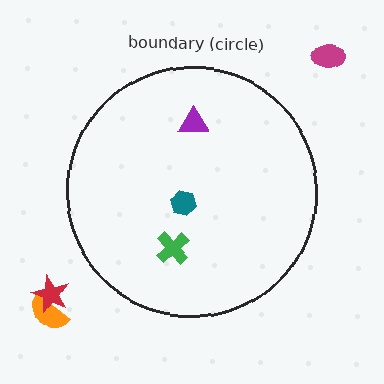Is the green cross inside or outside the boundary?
Inside.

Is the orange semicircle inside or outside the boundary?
Outside.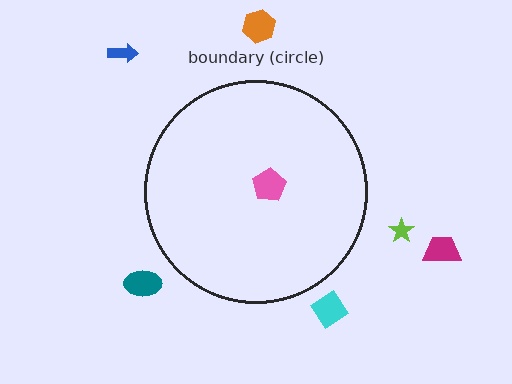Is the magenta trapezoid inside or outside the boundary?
Outside.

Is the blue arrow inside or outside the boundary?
Outside.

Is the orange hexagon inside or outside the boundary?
Outside.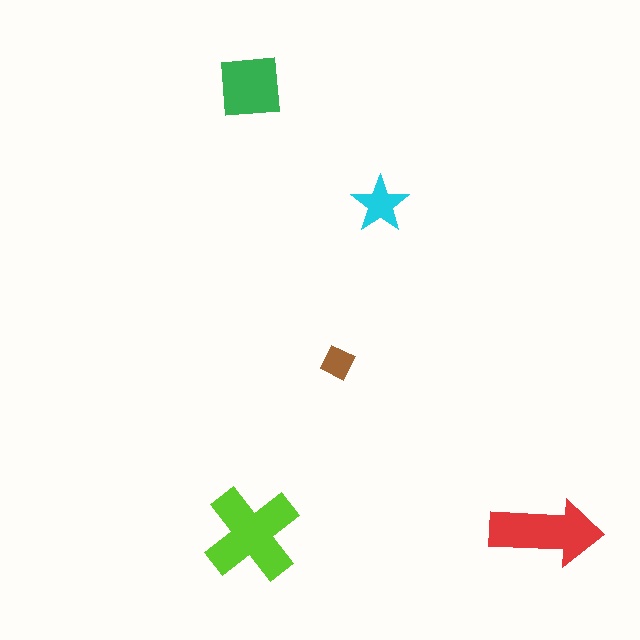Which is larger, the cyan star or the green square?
The green square.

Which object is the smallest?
The brown diamond.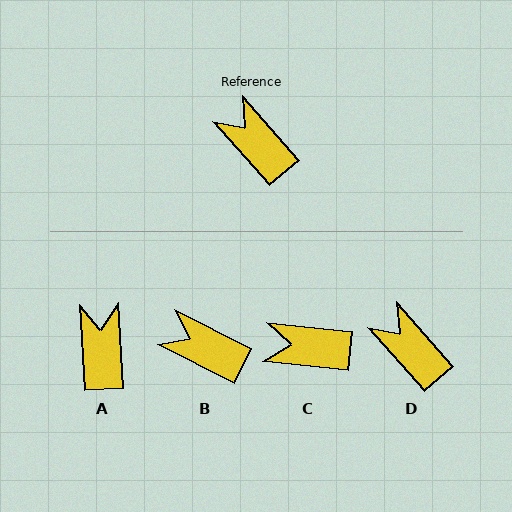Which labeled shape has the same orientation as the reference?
D.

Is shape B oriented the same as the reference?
No, it is off by about 22 degrees.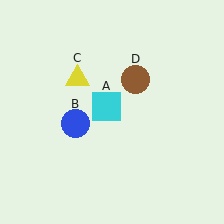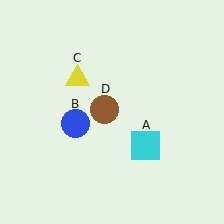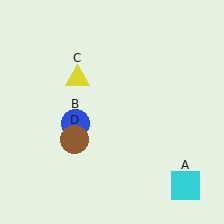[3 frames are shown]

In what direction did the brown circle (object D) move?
The brown circle (object D) moved down and to the left.